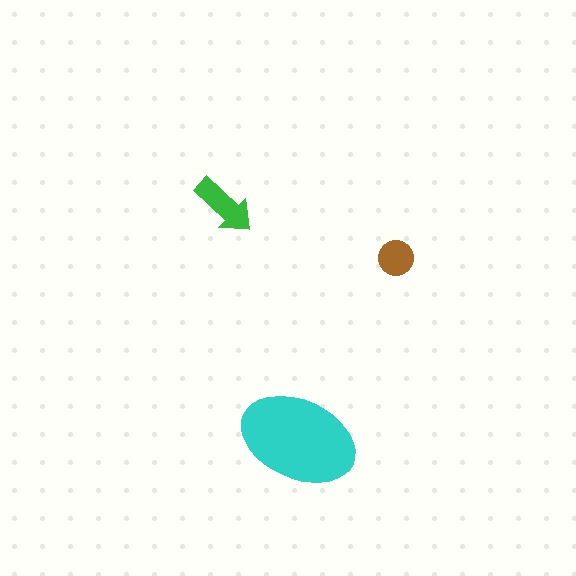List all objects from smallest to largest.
The brown circle, the green arrow, the cyan ellipse.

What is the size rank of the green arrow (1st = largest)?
2nd.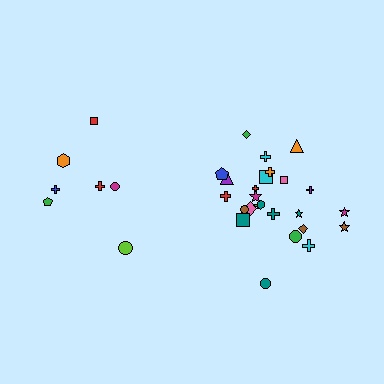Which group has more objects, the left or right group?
The right group.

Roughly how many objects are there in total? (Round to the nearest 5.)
Roughly 30 objects in total.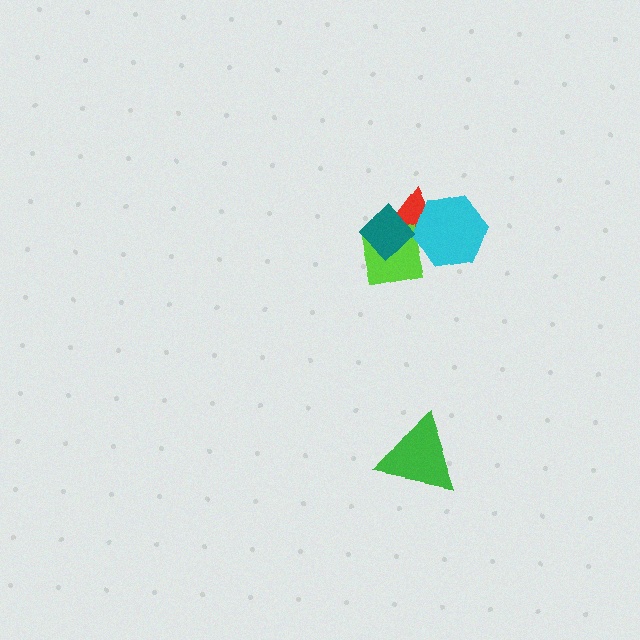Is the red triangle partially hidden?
Yes, it is partially covered by another shape.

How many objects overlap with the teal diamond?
2 objects overlap with the teal diamond.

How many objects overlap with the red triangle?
3 objects overlap with the red triangle.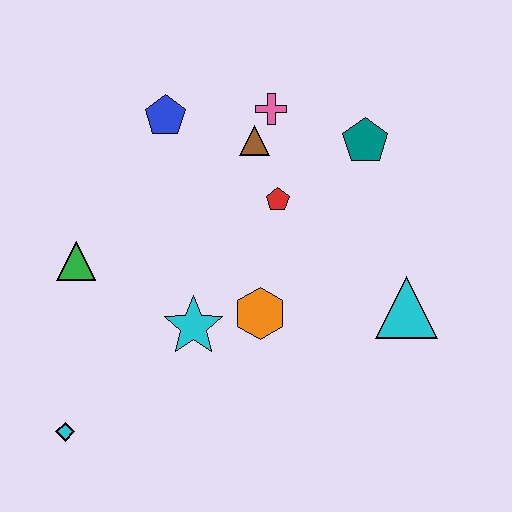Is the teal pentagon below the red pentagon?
No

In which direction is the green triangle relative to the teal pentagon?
The green triangle is to the left of the teal pentagon.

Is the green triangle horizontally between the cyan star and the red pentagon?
No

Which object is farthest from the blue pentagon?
The cyan diamond is farthest from the blue pentagon.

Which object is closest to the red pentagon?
The brown triangle is closest to the red pentagon.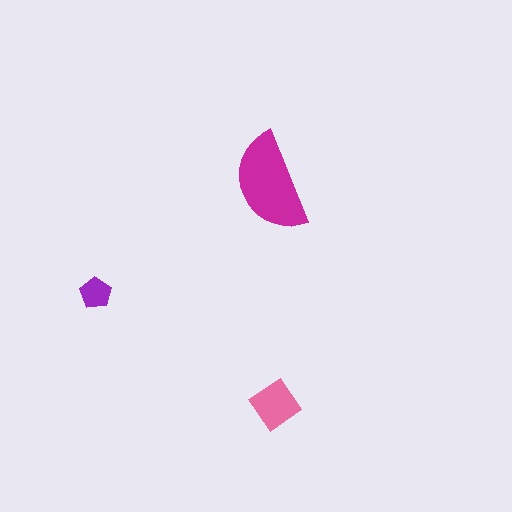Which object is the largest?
The magenta semicircle.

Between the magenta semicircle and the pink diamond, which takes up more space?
The magenta semicircle.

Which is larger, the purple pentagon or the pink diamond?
The pink diamond.